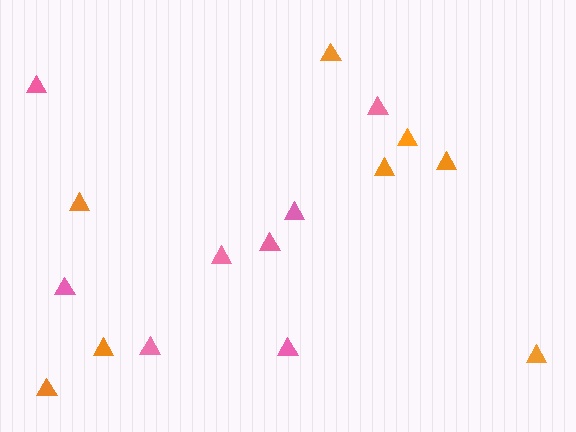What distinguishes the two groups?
There are 2 groups: one group of orange triangles (8) and one group of pink triangles (8).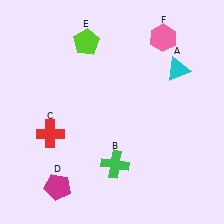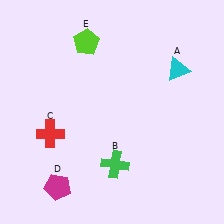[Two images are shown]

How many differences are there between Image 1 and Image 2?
There is 1 difference between the two images.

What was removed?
The pink hexagon (F) was removed in Image 2.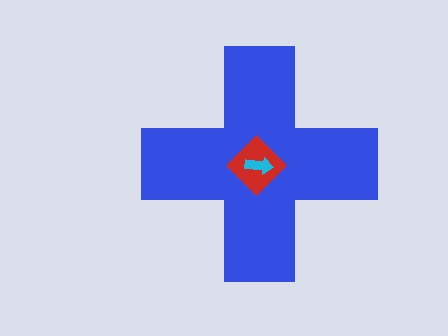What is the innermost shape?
The cyan arrow.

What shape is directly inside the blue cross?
The red diamond.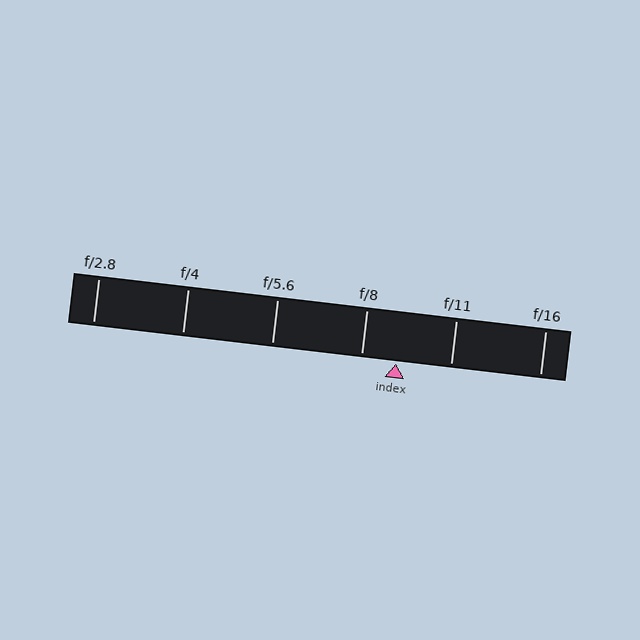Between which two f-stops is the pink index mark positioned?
The index mark is between f/8 and f/11.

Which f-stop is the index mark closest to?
The index mark is closest to f/8.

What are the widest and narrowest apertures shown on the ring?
The widest aperture shown is f/2.8 and the narrowest is f/16.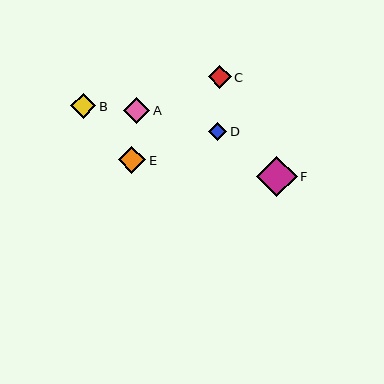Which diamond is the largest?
Diamond F is the largest with a size of approximately 40 pixels.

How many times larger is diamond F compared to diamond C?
Diamond F is approximately 1.8 times the size of diamond C.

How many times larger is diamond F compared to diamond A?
Diamond F is approximately 1.5 times the size of diamond A.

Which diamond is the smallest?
Diamond D is the smallest with a size of approximately 18 pixels.